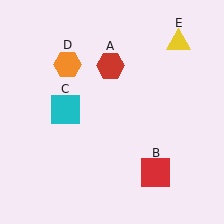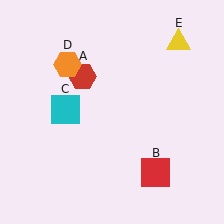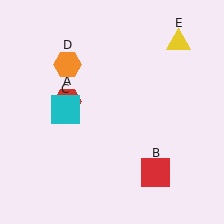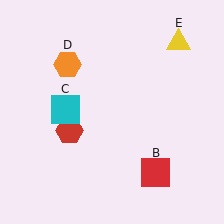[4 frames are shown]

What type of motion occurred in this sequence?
The red hexagon (object A) rotated counterclockwise around the center of the scene.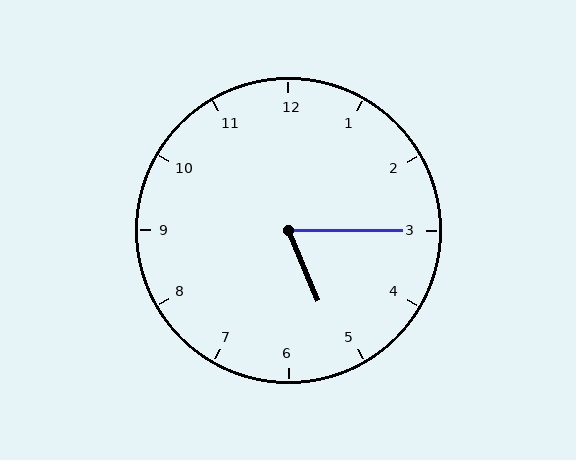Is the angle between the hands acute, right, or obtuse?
It is acute.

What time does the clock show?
5:15.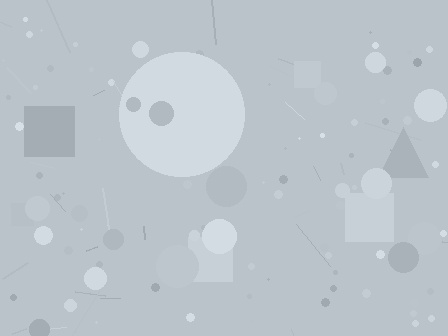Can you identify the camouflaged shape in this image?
The camouflaged shape is a circle.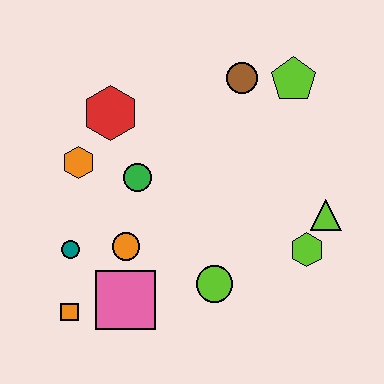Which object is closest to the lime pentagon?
The brown circle is closest to the lime pentagon.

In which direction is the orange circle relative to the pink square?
The orange circle is above the pink square.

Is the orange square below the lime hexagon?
Yes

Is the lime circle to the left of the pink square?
No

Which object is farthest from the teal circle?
The lime pentagon is farthest from the teal circle.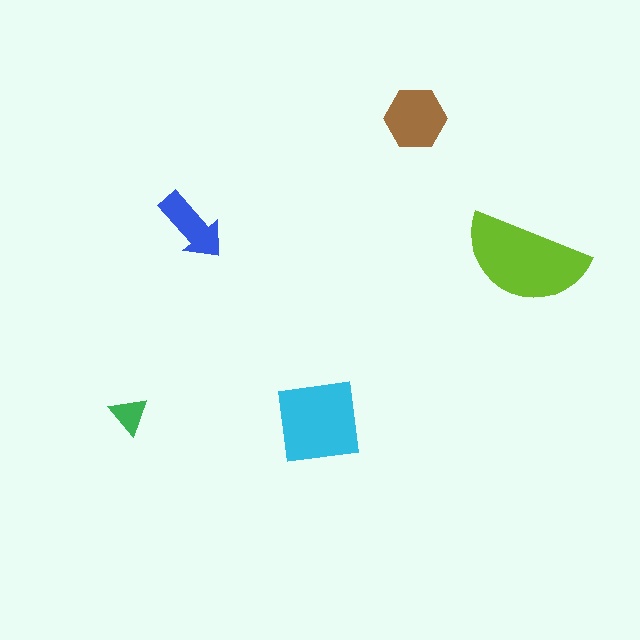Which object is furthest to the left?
The green triangle is leftmost.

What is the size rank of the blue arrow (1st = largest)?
4th.